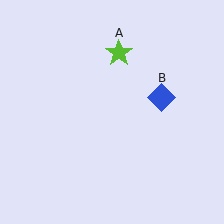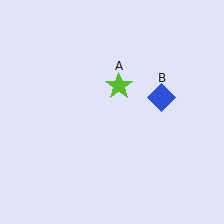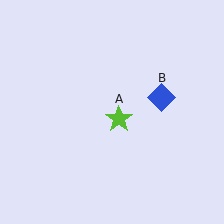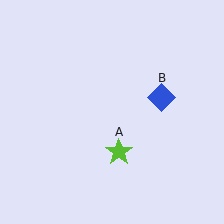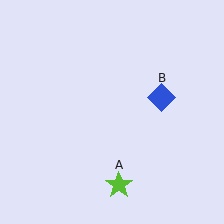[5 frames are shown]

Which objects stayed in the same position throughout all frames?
Blue diamond (object B) remained stationary.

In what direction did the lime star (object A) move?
The lime star (object A) moved down.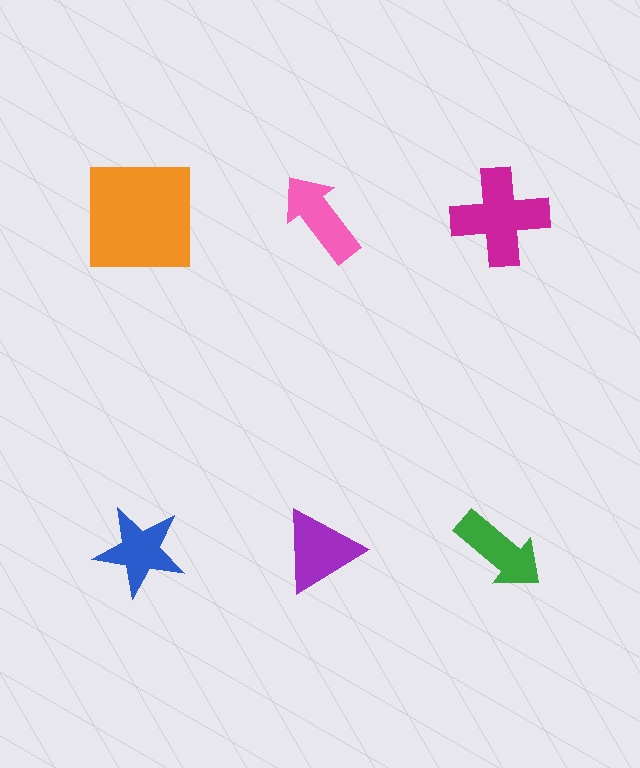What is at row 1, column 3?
A magenta cross.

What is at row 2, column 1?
A blue star.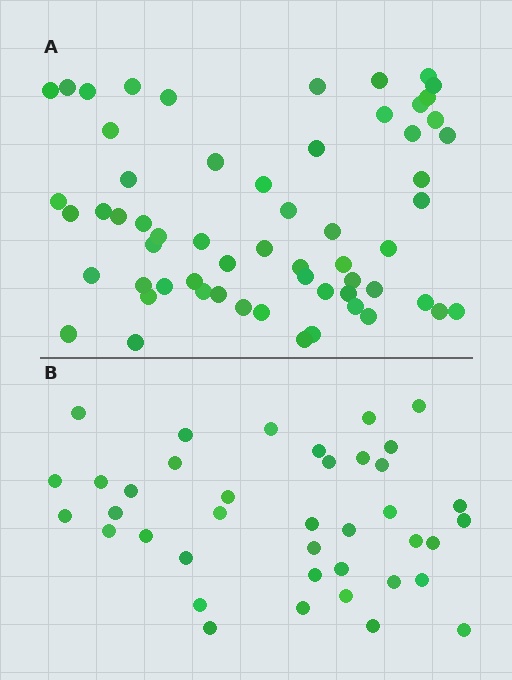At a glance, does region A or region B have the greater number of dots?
Region A (the top region) has more dots.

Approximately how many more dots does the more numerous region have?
Region A has approximately 20 more dots than region B.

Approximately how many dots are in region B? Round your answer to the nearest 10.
About 40 dots. (The exact count is 39, which rounds to 40.)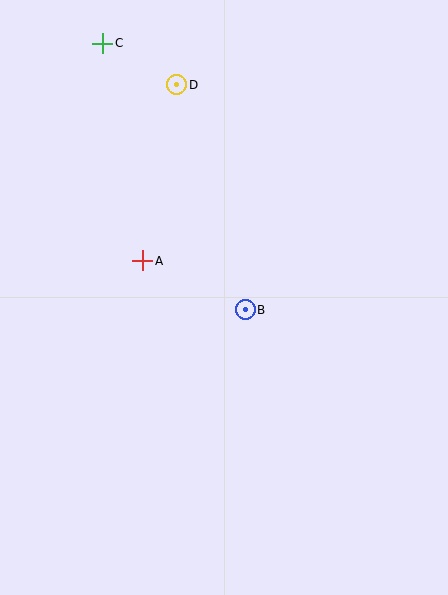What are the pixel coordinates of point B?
Point B is at (245, 310).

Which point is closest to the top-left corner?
Point C is closest to the top-left corner.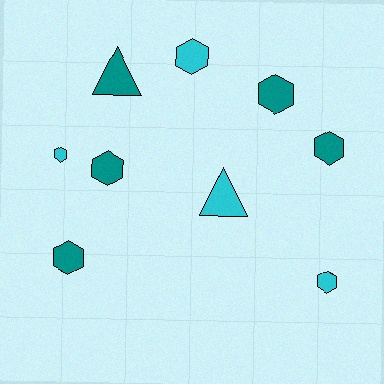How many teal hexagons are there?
There are 4 teal hexagons.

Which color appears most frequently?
Teal, with 5 objects.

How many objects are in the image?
There are 9 objects.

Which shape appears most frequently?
Hexagon, with 7 objects.